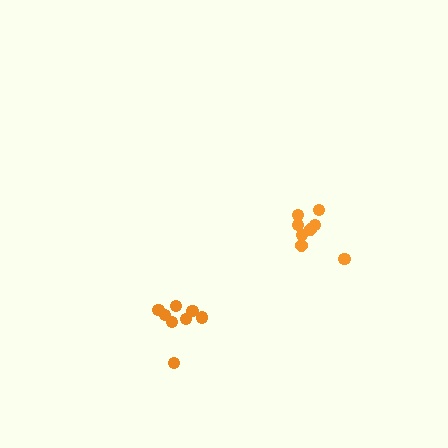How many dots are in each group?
Group 1: 8 dots, Group 2: 8 dots (16 total).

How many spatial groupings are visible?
There are 2 spatial groupings.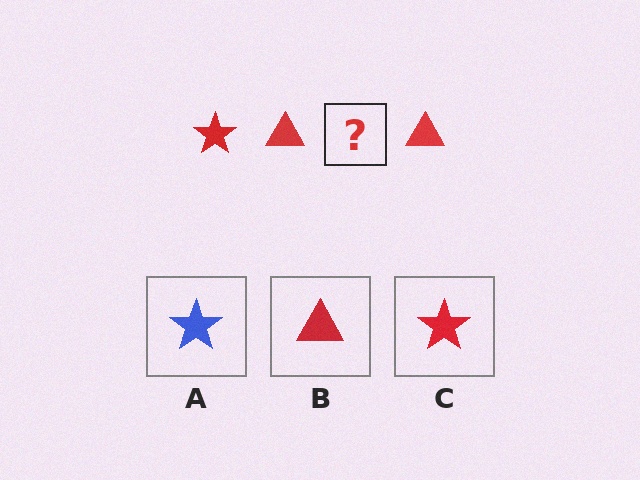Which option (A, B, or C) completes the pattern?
C.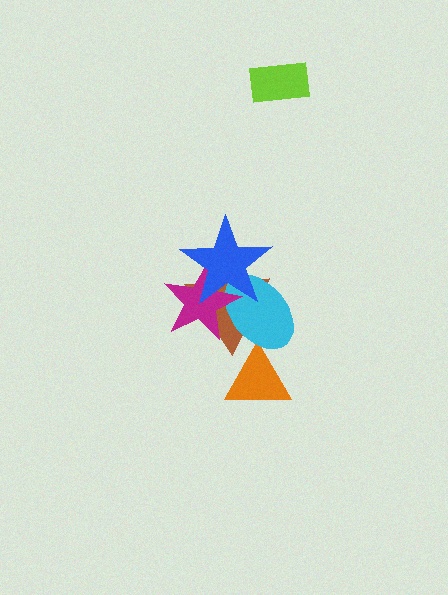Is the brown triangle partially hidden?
Yes, it is partially covered by another shape.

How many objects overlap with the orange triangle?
1 object overlaps with the orange triangle.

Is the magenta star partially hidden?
Yes, it is partially covered by another shape.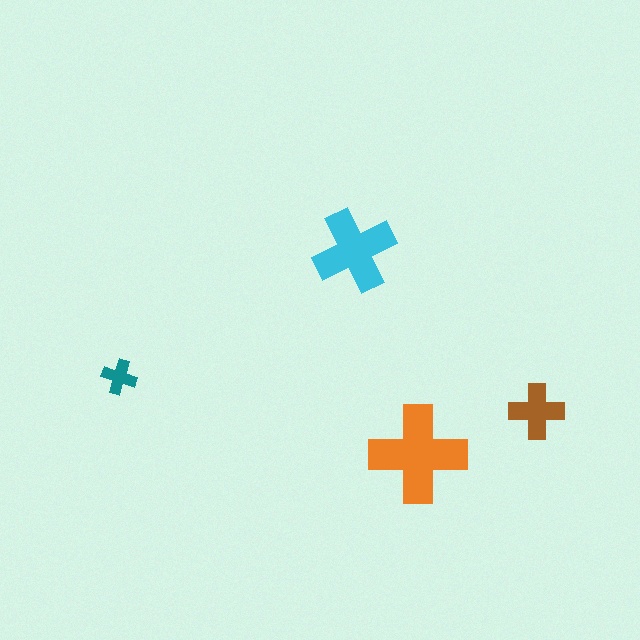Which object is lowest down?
The orange cross is bottommost.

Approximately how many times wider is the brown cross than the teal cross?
About 1.5 times wider.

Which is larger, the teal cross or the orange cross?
The orange one.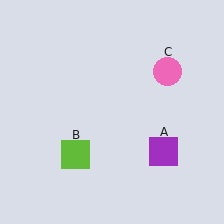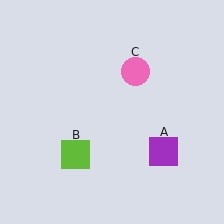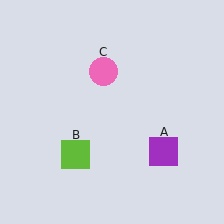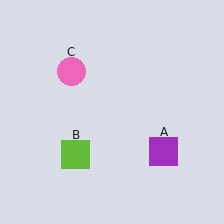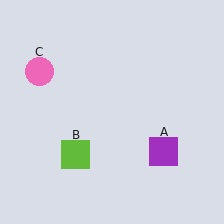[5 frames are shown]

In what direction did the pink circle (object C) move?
The pink circle (object C) moved left.